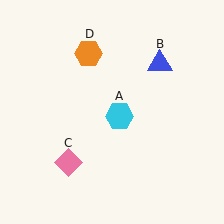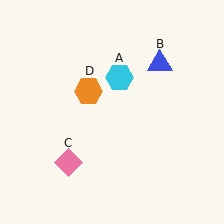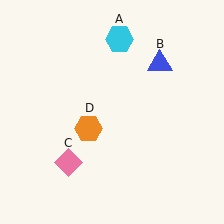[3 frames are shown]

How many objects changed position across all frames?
2 objects changed position: cyan hexagon (object A), orange hexagon (object D).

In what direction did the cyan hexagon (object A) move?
The cyan hexagon (object A) moved up.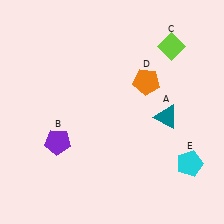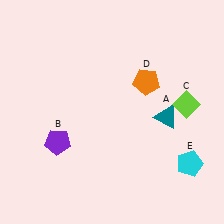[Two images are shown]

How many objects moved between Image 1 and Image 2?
1 object moved between the two images.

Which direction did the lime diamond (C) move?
The lime diamond (C) moved down.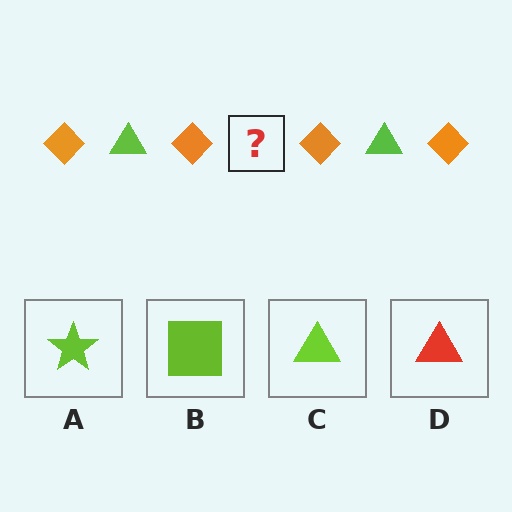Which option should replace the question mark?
Option C.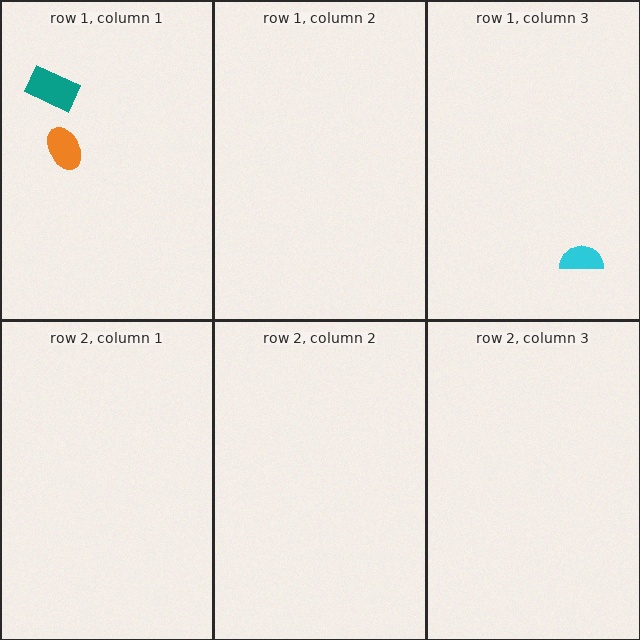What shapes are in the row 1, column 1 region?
The orange ellipse, the teal rectangle.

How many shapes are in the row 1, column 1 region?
2.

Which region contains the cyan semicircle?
The row 1, column 3 region.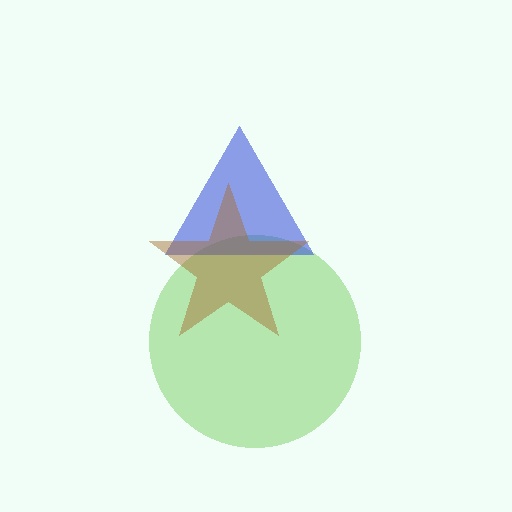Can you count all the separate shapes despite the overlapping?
Yes, there are 3 separate shapes.